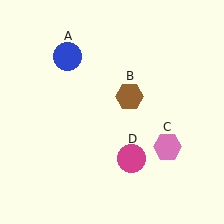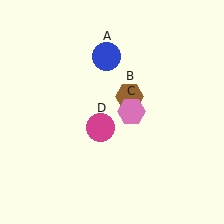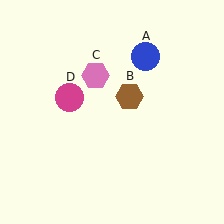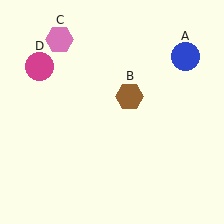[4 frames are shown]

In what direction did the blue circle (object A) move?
The blue circle (object A) moved right.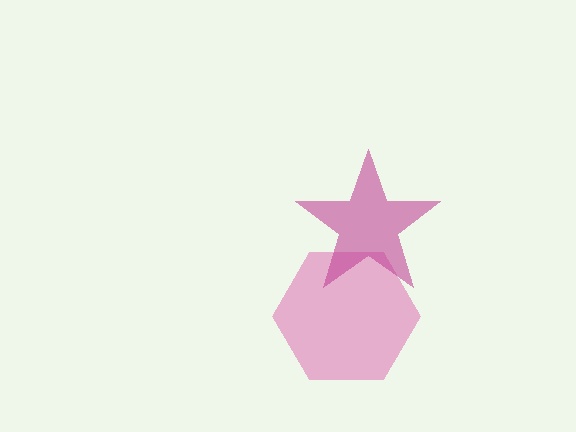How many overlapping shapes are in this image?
There are 2 overlapping shapes in the image.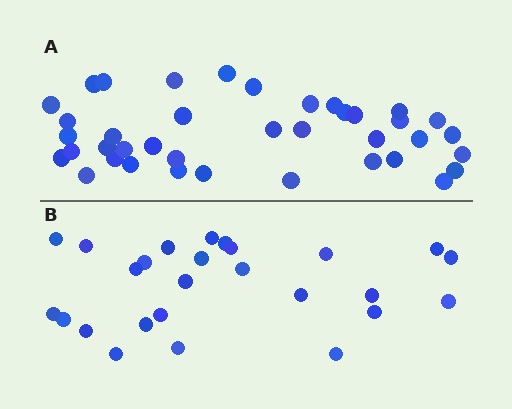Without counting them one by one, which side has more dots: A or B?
Region A (the top region) has more dots.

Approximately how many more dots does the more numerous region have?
Region A has approximately 15 more dots than region B.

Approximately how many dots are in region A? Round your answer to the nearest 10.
About 40 dots. (The exact count is 39, which rounds to 40.)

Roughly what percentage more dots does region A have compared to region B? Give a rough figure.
About 50% more.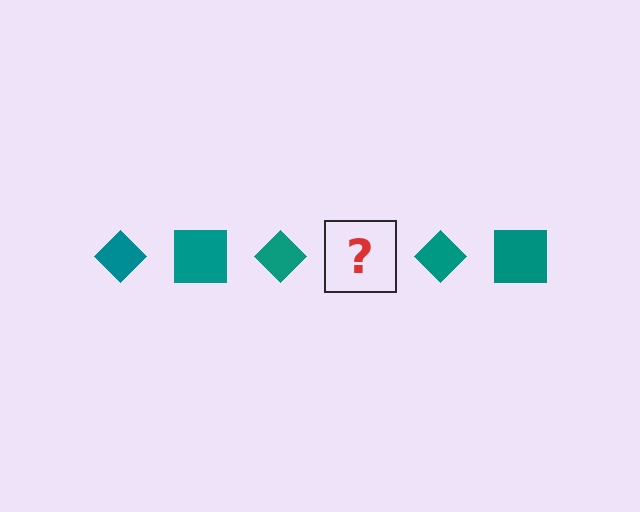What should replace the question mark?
The question mark should be replaced with a teal square.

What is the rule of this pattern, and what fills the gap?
The rule is that the pattern cycles through diamond, square shapes in teal. The gap should be filled with a teal square.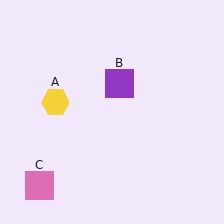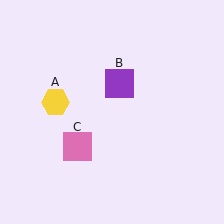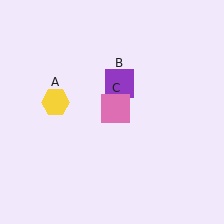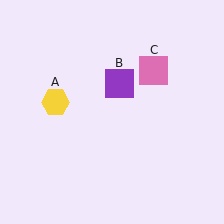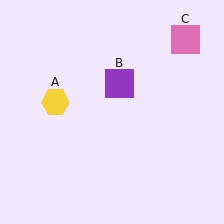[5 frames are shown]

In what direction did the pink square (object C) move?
The pink square (object C) moved up and to the right.